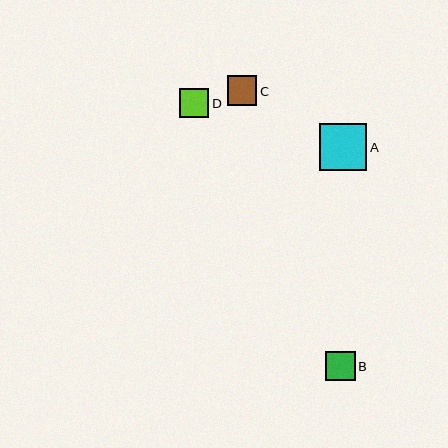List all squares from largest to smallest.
From largest to smallest: A, C, D, B.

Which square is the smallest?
Square B is the smallest with a size of approximately 29 pixels.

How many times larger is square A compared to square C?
Square A is approximately 1.6 times the size of square C.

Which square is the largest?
Square A is the largest with a size of approximately 48 pixels.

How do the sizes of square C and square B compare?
Square C and square B are approximately the same size.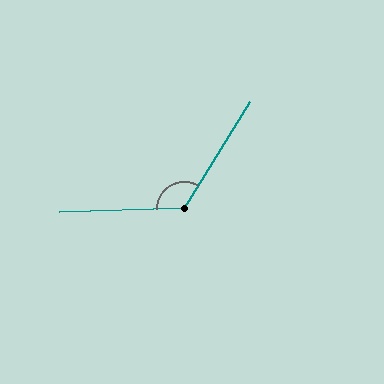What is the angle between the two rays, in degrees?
Approximately 123 degrees.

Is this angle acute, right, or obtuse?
It is obtuse.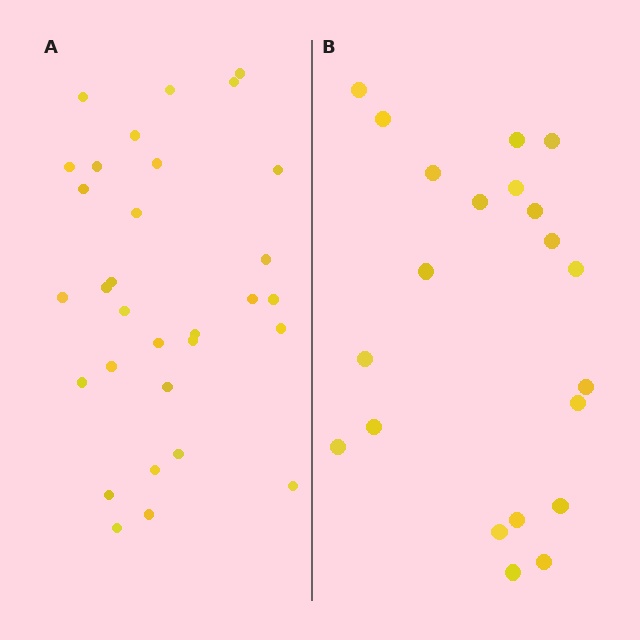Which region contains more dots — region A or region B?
Region A (the left region) has more dots.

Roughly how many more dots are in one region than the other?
Region A has roughly 10 or so more dots than region B.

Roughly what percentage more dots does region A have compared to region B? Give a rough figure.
About 50% more.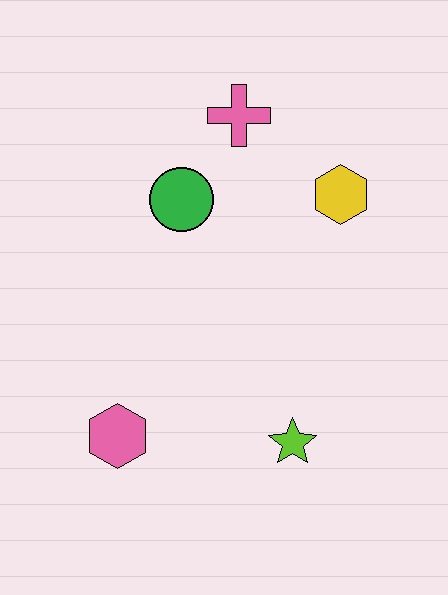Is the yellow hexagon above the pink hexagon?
Yes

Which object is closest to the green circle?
The pink cross is closest to the green circle.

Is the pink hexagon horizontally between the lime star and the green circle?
No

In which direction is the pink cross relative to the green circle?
The pink cross is above the green circle.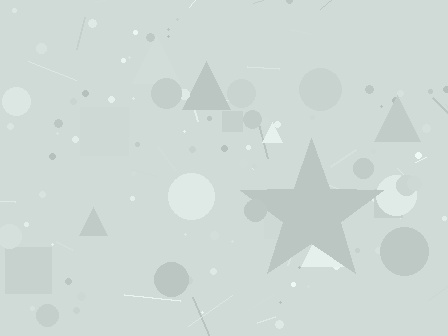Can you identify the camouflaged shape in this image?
The camouflaged shape is a star.